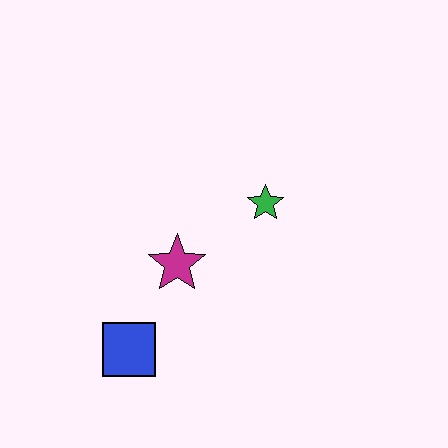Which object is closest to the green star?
The magenta star is closest to the green star.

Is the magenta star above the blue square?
Yes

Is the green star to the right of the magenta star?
Yes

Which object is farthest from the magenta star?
The green star is farthest from the magenta star.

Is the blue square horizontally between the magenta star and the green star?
No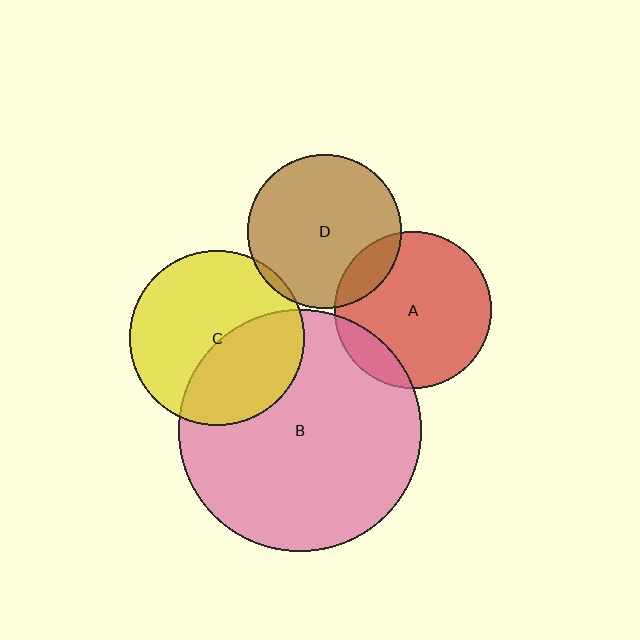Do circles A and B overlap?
Yes.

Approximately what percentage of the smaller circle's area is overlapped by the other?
Approximately 15%.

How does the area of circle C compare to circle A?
Approximately 1.2 times.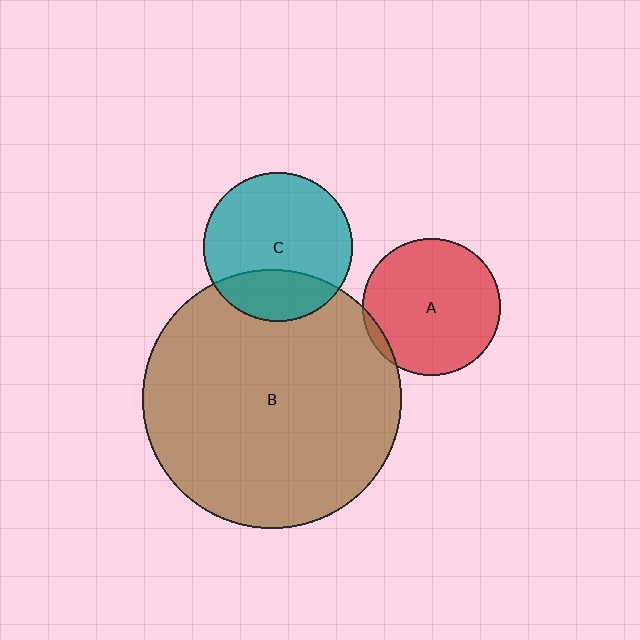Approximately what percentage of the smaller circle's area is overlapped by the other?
Approximately 5%.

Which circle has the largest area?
Circle B (brown).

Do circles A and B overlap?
Yes.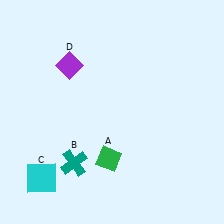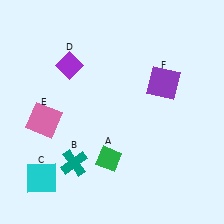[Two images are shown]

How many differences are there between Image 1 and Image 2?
There are 2 differences between the two images.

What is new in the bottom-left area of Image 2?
A pink square (E) was added in the bottom-left area of Image 2.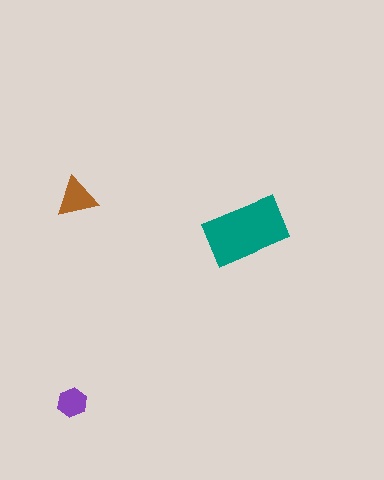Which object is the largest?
The teal rectangle.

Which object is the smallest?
The purple hexagon.